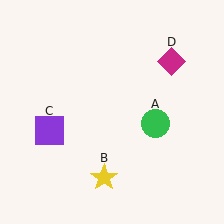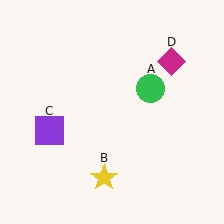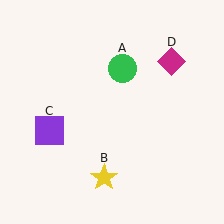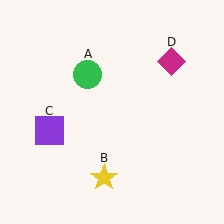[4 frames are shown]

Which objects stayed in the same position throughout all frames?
Yellow star (object B) and purple square (object C) and magenta diamond (object D) remained stationary.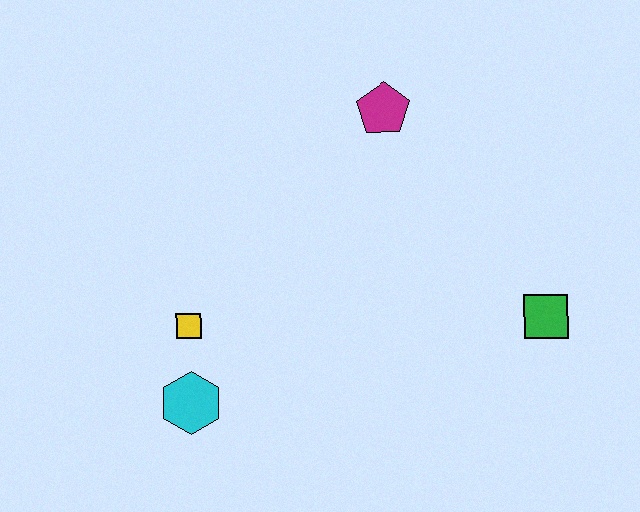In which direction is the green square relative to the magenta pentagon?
The green square is below the magenta pentagon.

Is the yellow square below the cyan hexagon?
No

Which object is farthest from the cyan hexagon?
The green square is farthest from the cyan hexagon.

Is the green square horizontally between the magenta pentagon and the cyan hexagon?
No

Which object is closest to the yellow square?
The cyan hexagon is closest to the yellow square.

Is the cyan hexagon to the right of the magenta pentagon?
No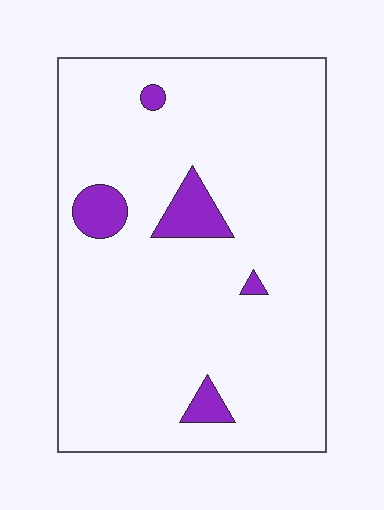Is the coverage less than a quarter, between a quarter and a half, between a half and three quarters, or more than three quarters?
Less than a quarter.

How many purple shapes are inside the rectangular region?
5.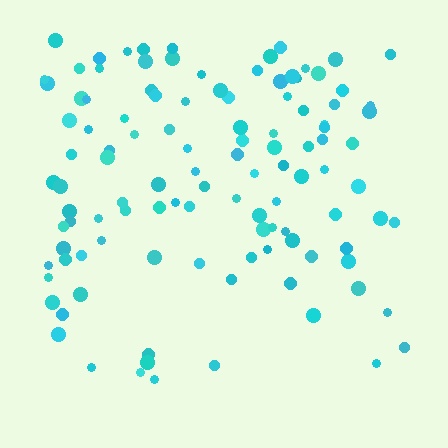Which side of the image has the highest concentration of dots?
The top.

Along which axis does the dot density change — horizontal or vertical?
Vertical.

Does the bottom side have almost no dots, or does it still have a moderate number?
Still a moderate number, just noticeably fewer than the top.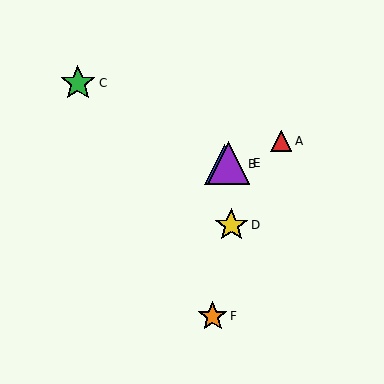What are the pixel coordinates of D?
Object D is at (231, 225).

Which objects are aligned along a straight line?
Objects A, B, E are aligned along a straight line.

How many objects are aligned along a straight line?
3 objects (A, B, E) are aligned along a straight line.